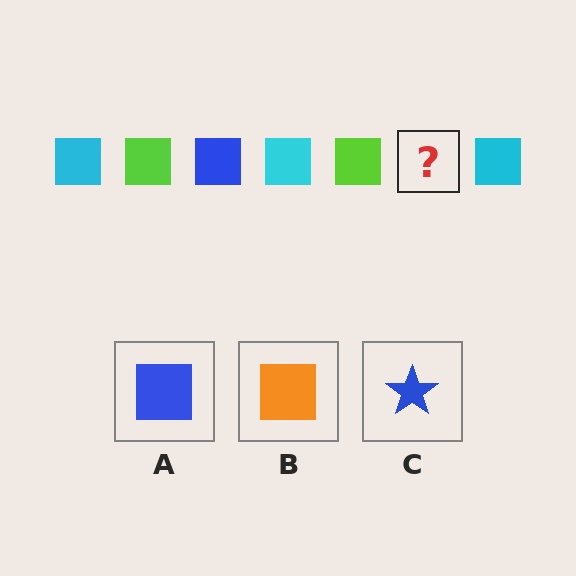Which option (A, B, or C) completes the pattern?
A.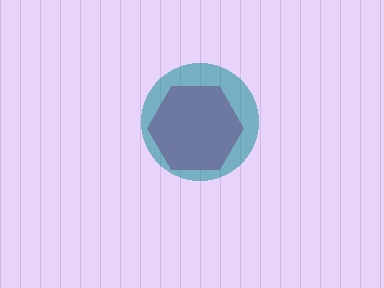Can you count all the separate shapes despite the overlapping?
Yes, there are 2 separate shapes.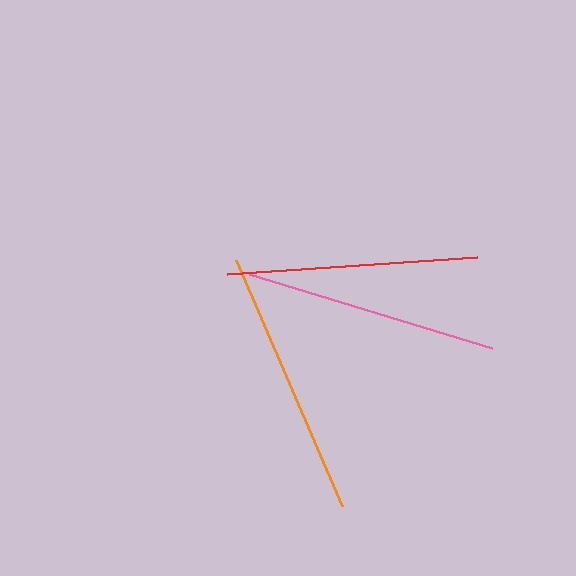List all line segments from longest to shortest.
From longest to shortest: orange, pink, red.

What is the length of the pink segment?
The pink segment is approximately 254 pixels long.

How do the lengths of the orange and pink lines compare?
The orange and pink lines are approximately the same length.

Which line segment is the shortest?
The red line is the shortest at approximately 250 pixels.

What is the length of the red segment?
The red segment is approximately 250 pixels long.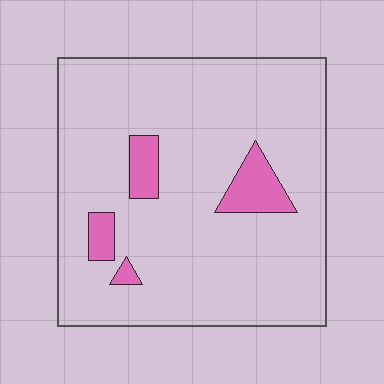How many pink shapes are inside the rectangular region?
4.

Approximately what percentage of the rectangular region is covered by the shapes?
Approximately 10%.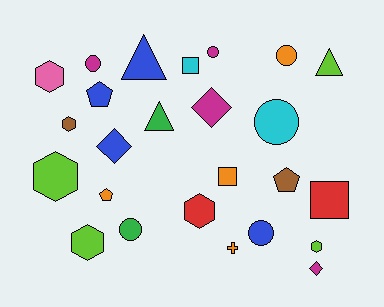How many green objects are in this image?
There are 2 green objects.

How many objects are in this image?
There are 25 objects.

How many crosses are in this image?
There is 1 cross.